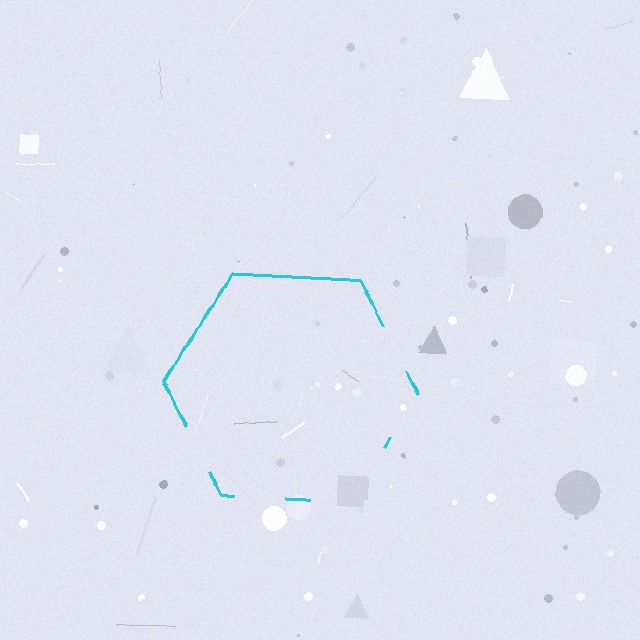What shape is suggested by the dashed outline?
The dashed outline suggests a hexagon.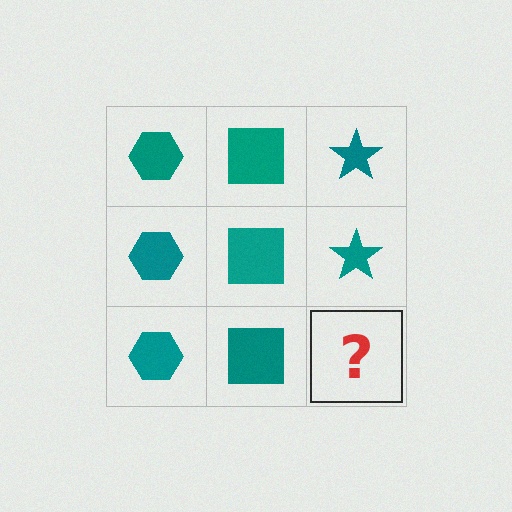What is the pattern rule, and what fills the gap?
The rule is that each column has a consistent shape. The gap should be filled with a teal star.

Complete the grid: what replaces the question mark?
The question mark should be replaced with a teal star.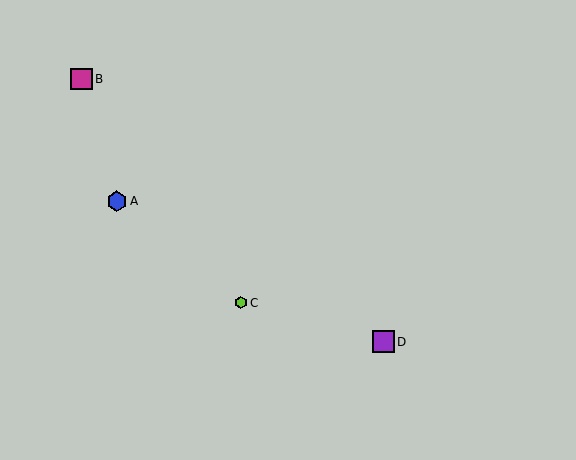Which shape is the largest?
The purple square (labeled D) is the largest.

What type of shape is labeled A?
Shape A is a blue hexagon.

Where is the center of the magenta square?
The center of the magenta square is at (81, 79).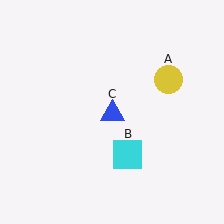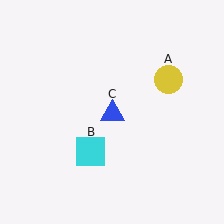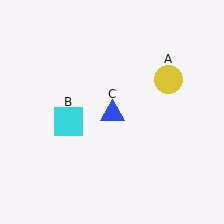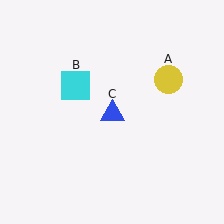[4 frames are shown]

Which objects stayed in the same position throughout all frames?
Yellow circle (object A) and blue triangle (object C) remained stationary.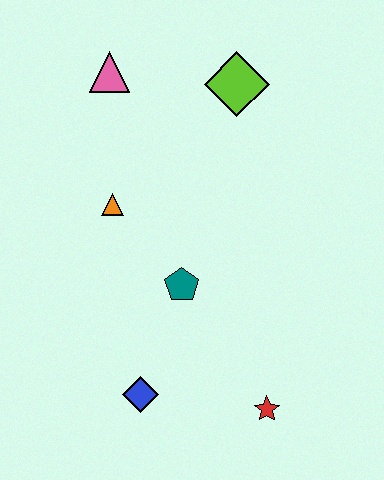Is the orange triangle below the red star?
No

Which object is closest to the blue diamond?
The teal pentagon is closest to the blue diamond.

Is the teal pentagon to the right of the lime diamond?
No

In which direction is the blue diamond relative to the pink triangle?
The blue diamond is below the pink triangle.